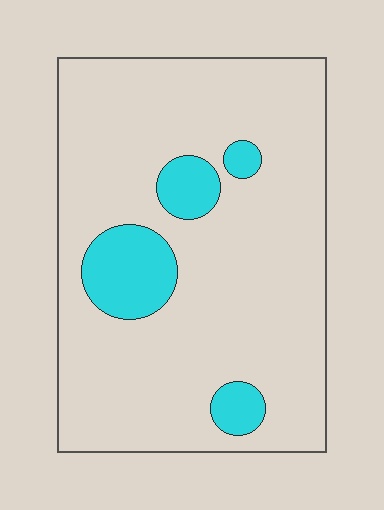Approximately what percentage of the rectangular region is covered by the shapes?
Approximately 15%.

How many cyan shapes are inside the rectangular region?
4.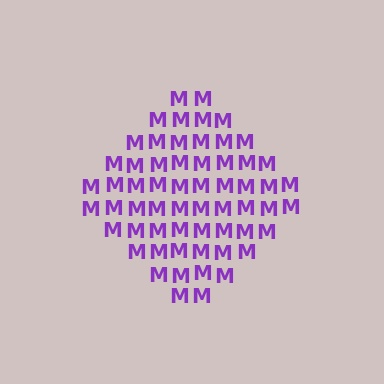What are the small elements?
The small elements are letter M's.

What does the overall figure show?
The overall figure shows a diamond.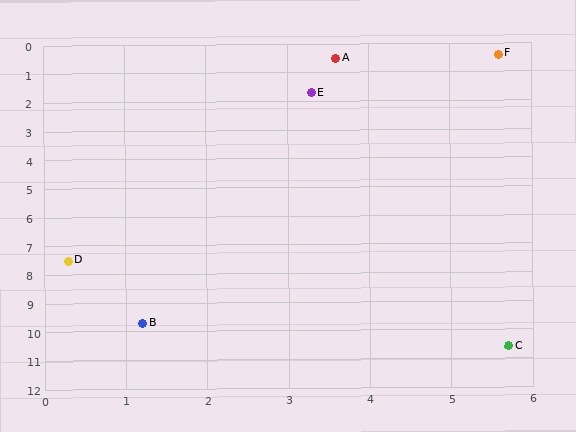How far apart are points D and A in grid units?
Points D and A are about 7.7 grid units apart.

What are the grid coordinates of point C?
Point C is at approximately (5.7, 10.6).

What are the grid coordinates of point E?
Point E is at approximately (3.3, 1.7).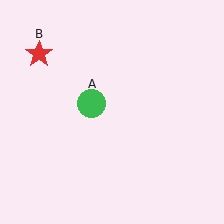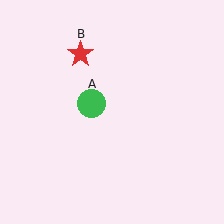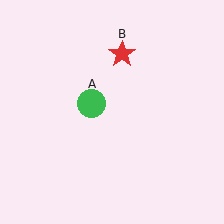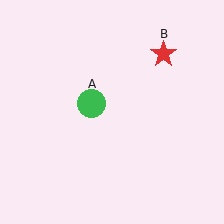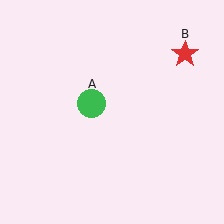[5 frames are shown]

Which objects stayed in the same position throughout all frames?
Green circle (object A) remained stationary.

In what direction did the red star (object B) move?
The red star (object B) moved right.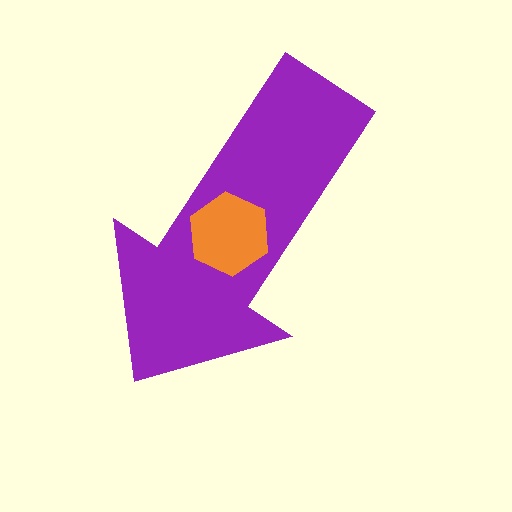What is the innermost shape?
The orange hexagon.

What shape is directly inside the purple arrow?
The orange hexagon.